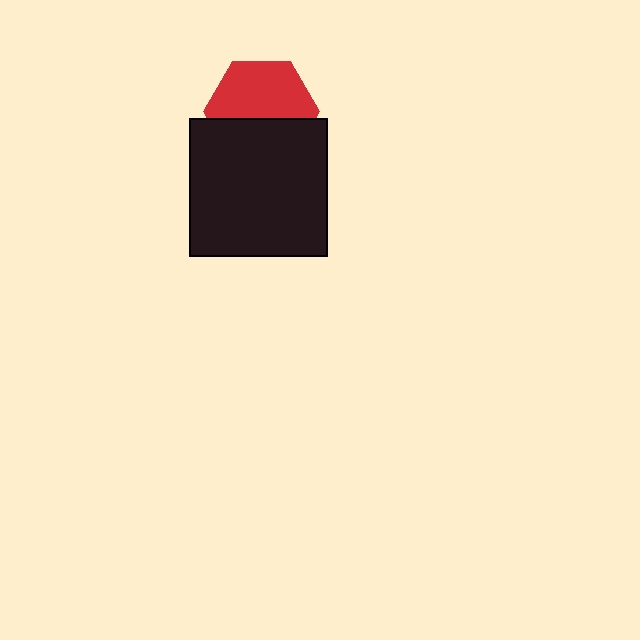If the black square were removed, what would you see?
You would see the complete red hexagon.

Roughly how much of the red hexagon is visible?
About half of it is visible (roughly 57%).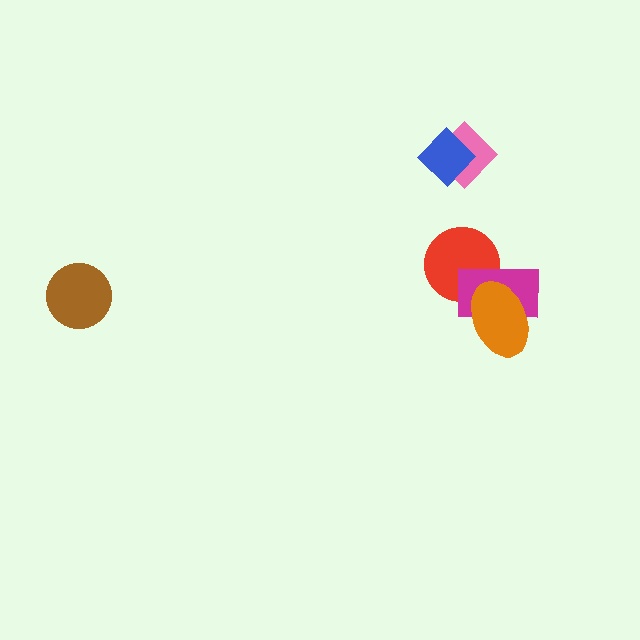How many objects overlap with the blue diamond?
1 object overlaps with the blue diamond.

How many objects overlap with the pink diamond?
1 object overlaps with the pink diamond.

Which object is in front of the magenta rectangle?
The orange ellipse is in front of the magenta rectangle.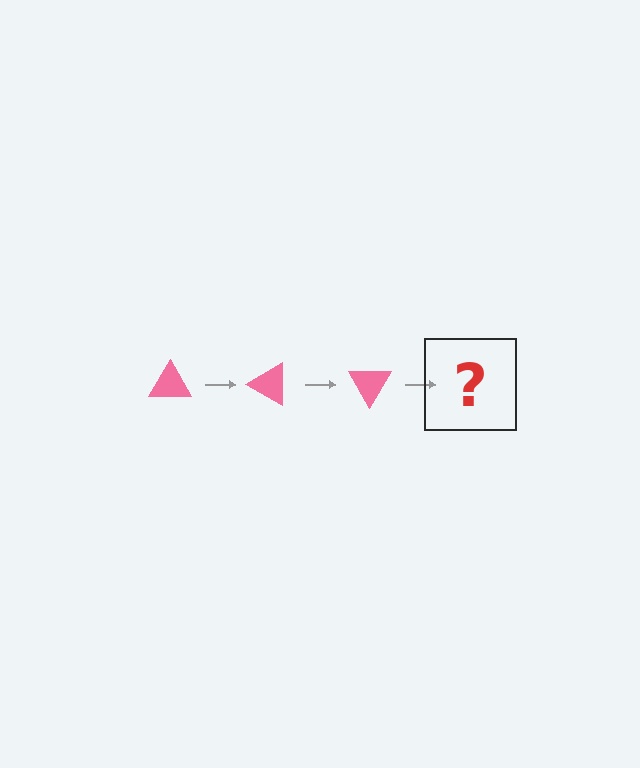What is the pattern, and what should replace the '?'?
The pattern is that the triangle rotates 30 degrees each step. The '?' should be a pink triangle rotated 90 degrees.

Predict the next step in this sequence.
The next step is a pink triangle rotated 90 degrees.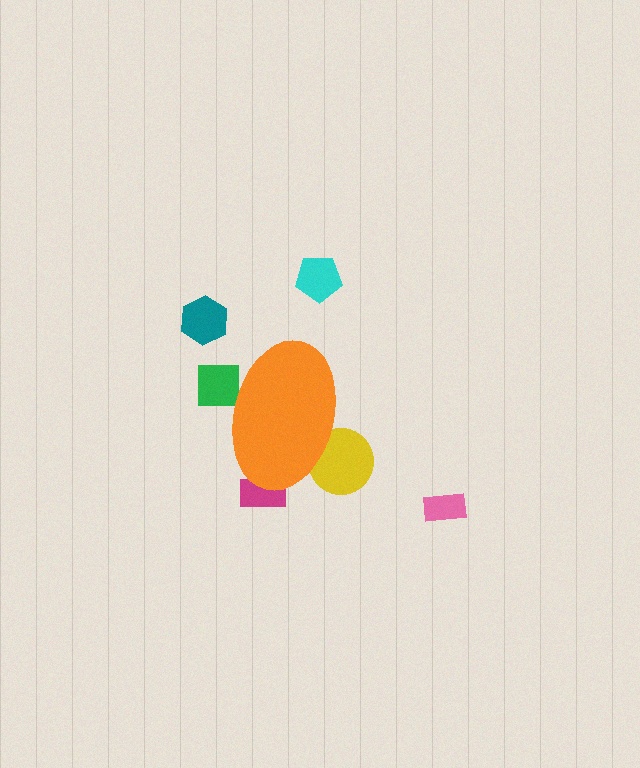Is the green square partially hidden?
Yes, the green square is partially hidden behind the orange ellipse.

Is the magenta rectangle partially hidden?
Yes, the magenta rectangle is partially hidden behind the orange ellipse.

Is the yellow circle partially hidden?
Yes, the yellow circle is partially hidden behind the orange ellipse.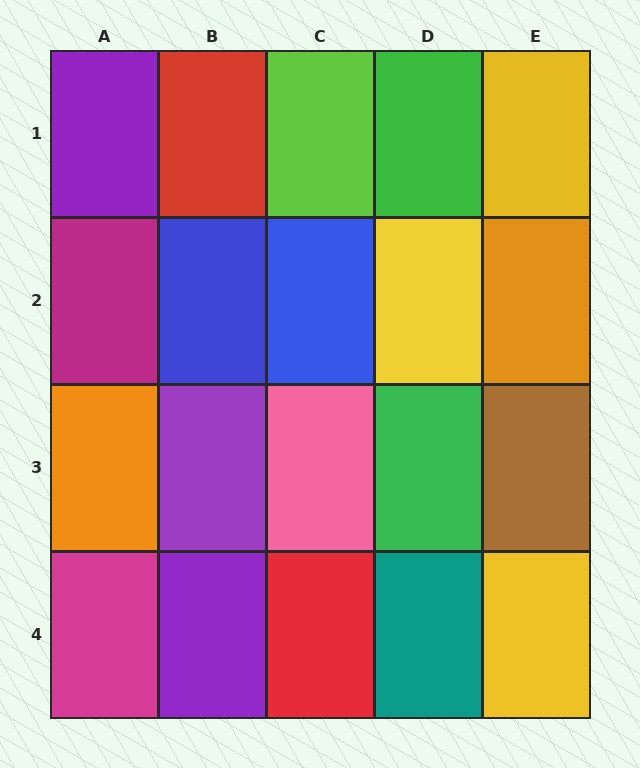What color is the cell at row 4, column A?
Magenta.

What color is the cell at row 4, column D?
Teal.